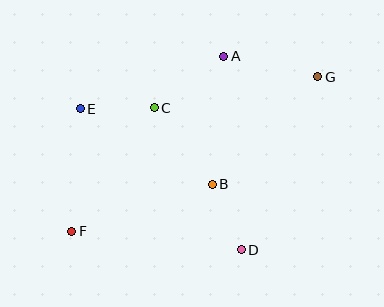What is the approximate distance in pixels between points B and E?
The distance between B and E is approximately 152 pixels.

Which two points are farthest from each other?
Points F and G are farthest from each other.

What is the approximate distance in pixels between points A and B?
The distance between A and B is approximately 129 pixels.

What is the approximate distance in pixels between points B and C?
The distance between B and C is approximately 96 pixels.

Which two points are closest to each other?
Points B and D are closest to each other.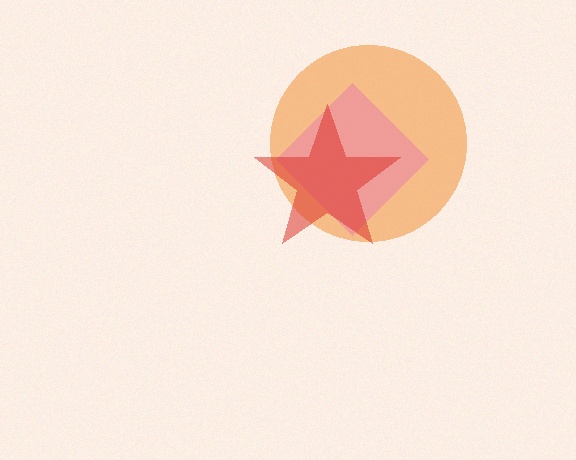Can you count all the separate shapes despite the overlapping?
Yes, there are 3 separate shapes.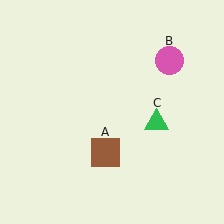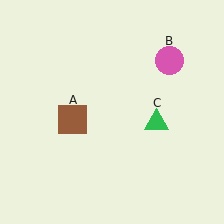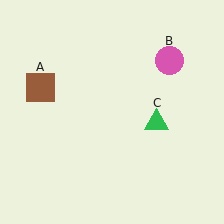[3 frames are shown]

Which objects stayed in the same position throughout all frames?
Pink circle (object B) and green triangle (object C) remained stationary.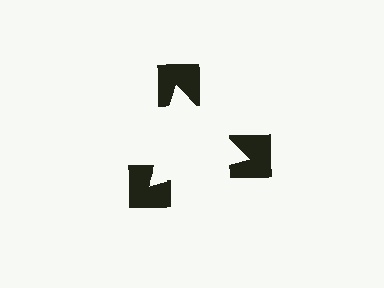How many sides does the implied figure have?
3 sides.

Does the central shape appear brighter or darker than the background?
It typically appears slightly brighter than the background, even though no actual brightness change is drawn.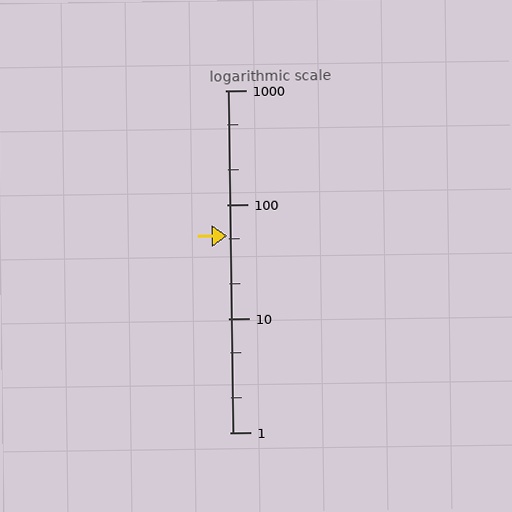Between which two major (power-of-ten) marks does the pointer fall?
The pointer is between 10 and 100.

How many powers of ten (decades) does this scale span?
The scale spans 3 decades, from 1 to 1000.